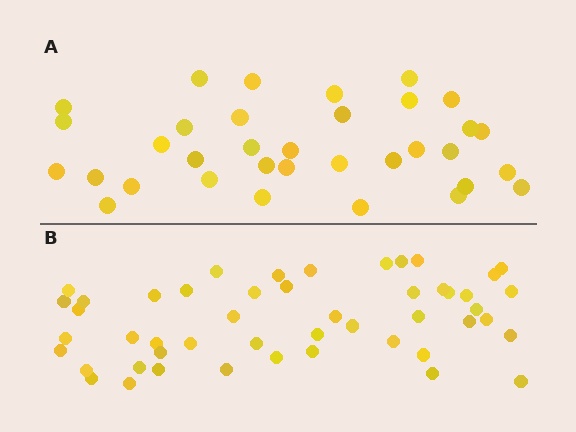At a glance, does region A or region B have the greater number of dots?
Region B (the bottom region) has more dots.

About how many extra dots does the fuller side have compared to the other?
Region B has approximately 15 more dots than region A.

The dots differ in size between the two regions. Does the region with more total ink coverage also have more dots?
No. Region A has more total ink coverage because its dots are larger, but region B actually contains more individual dots. Total area can be misleading — the number of items is what matters here.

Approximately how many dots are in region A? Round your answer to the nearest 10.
About 30 dots. (The exact count is 34, which rounds to 30.)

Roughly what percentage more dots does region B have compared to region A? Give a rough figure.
About 45% more.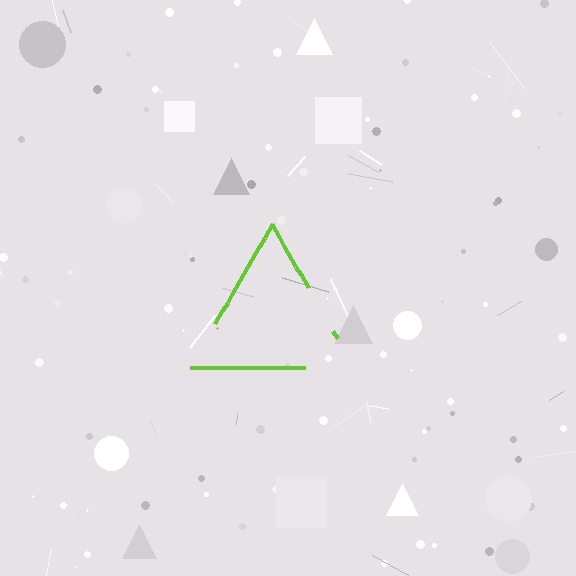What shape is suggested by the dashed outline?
The dashed outline suggests a triangle.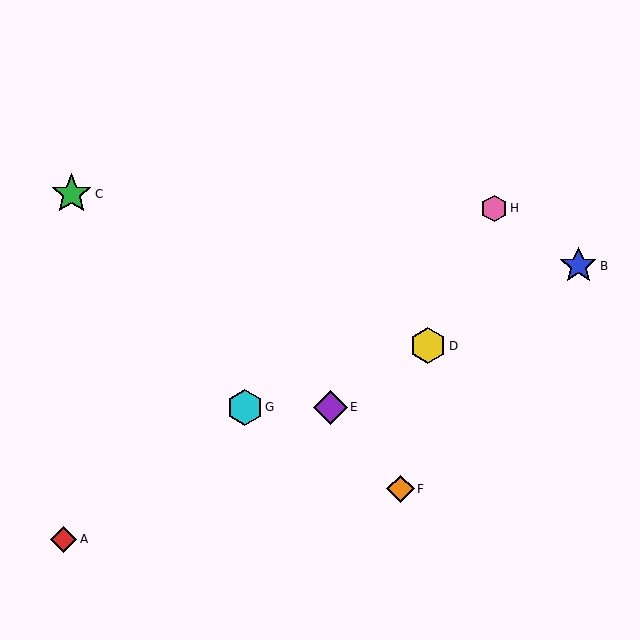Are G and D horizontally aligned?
No, G is at y≈407 and D is at y≈346.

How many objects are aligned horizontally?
2 objects (E, G) are aligned horizontally.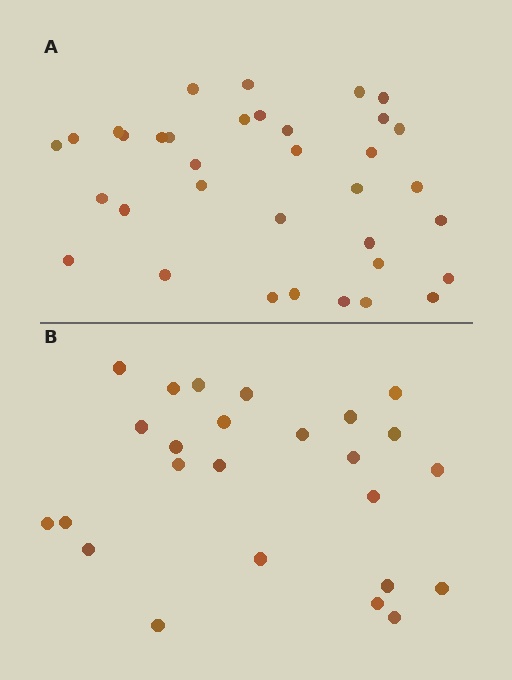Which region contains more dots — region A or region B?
Region A (the top region) has more dots.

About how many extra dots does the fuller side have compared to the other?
Region A has roughly 10 or so more dots than region B.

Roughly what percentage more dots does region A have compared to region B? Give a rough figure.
About 40% more.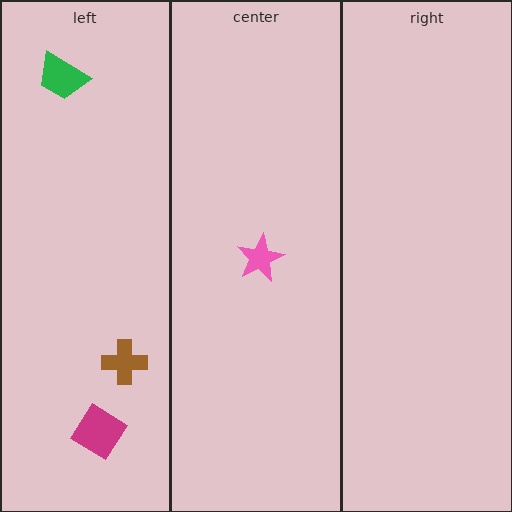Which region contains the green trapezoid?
The left region.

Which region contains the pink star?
The center region.